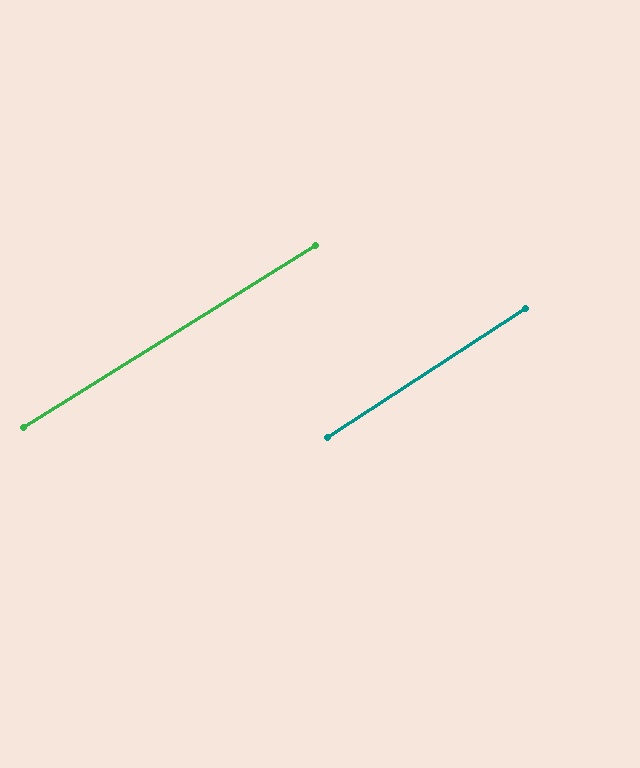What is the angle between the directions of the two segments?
Approximately 1 degree.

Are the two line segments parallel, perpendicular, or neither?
Parallel — their directions differ by only 1.1°.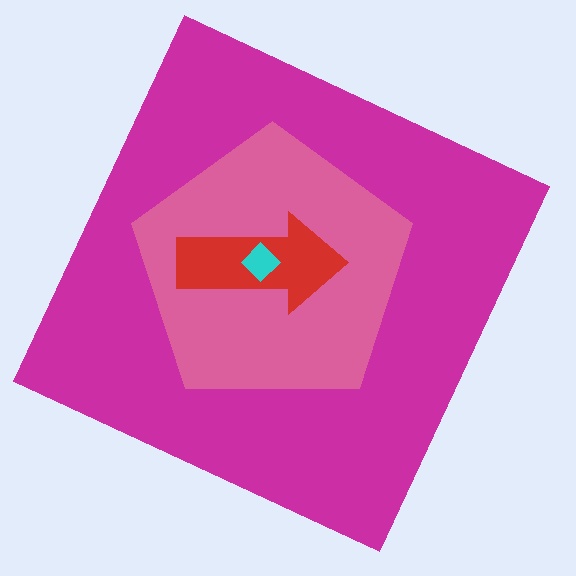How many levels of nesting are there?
4.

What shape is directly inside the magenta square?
The pink pentagon.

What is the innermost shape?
The cyan diamond.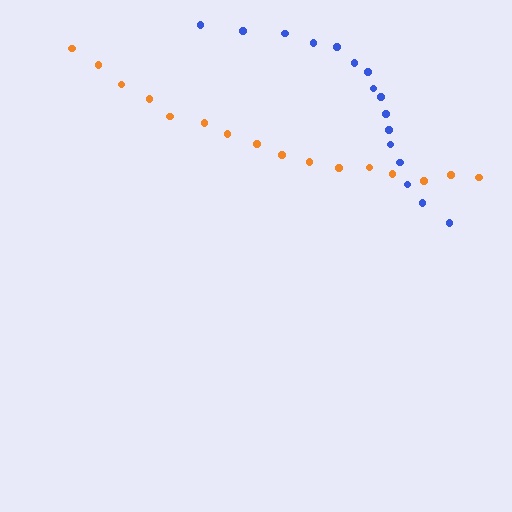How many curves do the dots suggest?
There are 2 distinct paths.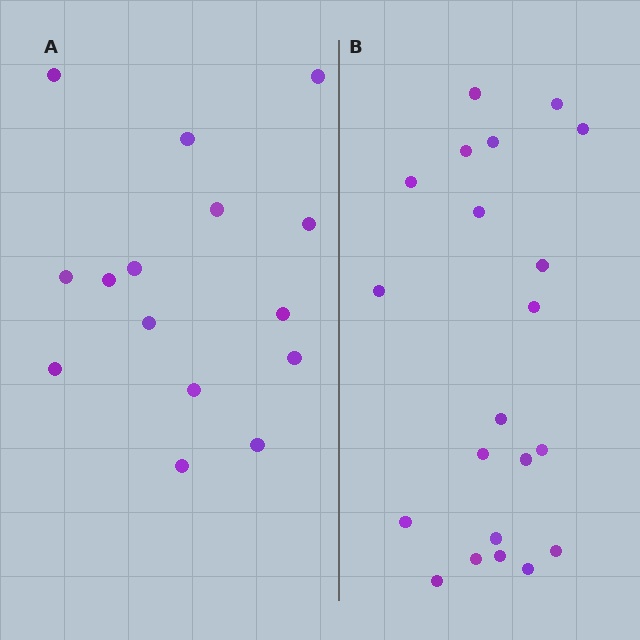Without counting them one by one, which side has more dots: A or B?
Region B (the right region) has more dots.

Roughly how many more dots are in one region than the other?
Region B has about 6 more dots than region A.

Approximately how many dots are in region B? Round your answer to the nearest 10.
About 20 dots. (The exact count is 21, which rounds to 20.)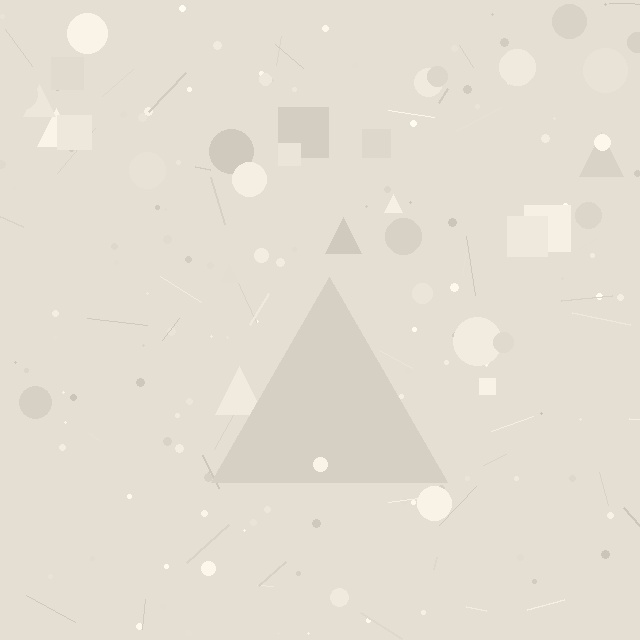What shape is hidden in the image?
A triangle is hidden in the image.